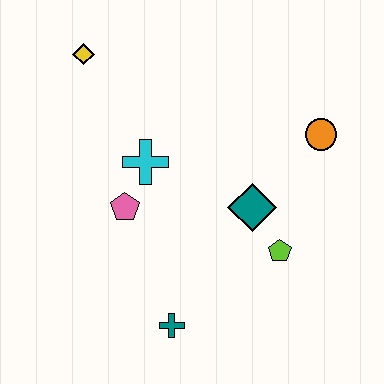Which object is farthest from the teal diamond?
The yellow diamond is farthest from the teal diamond.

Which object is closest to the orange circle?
The teal diamond is closest to the orange circle.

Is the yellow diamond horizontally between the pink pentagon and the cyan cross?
No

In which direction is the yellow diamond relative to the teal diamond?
The yellow diamond is to the left of the teal diamond.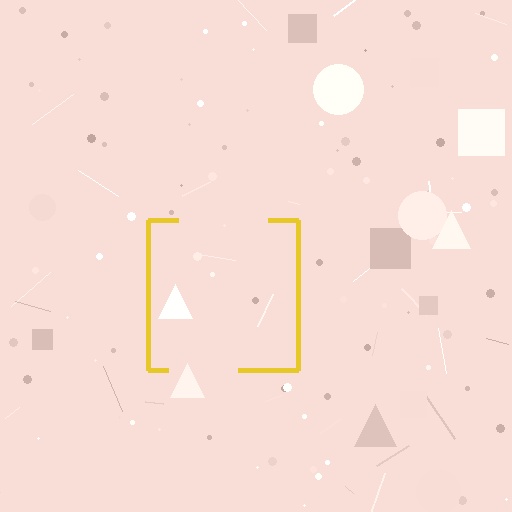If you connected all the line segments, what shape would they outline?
They would outline a square.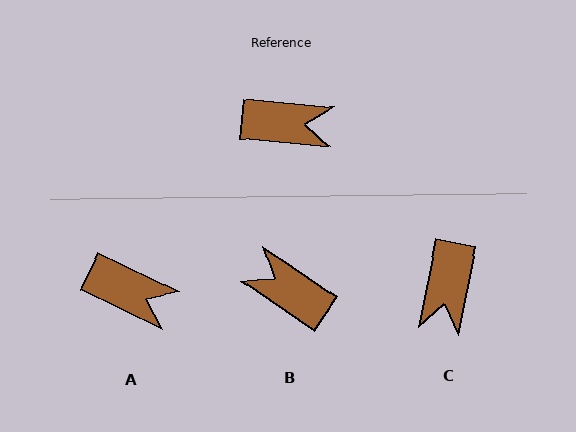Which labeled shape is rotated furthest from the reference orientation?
B, about 151 degrees away.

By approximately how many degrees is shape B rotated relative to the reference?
Approximately 151 degrees counter-clockwise.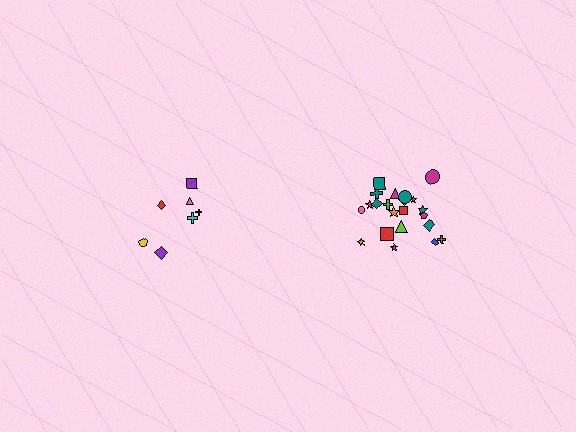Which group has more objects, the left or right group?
The right group.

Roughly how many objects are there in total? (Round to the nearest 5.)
Roughly 30 objects in total.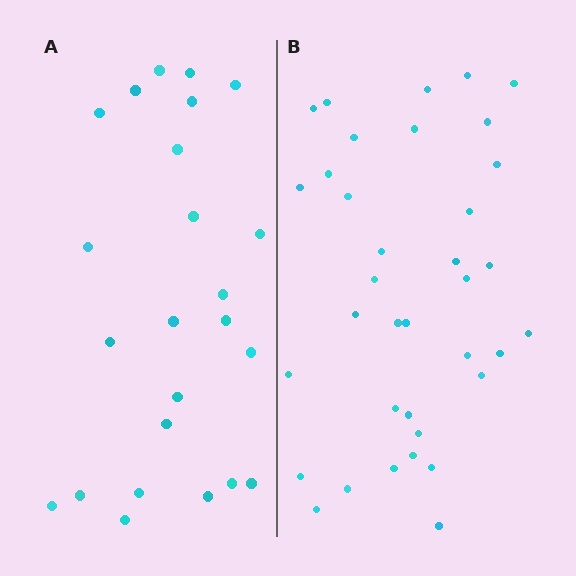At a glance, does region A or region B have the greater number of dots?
Region B (the right region) has more dots.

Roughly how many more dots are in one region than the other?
Region B has roughly 12 or so more dots than region A.